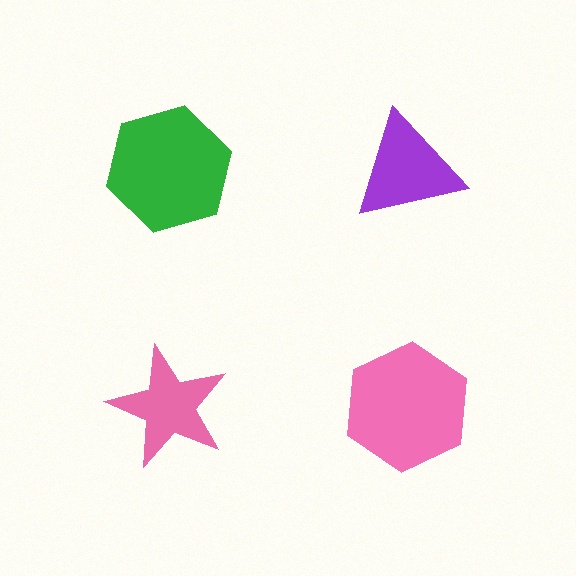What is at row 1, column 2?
A purple triangle.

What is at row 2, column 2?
A pink hexagon.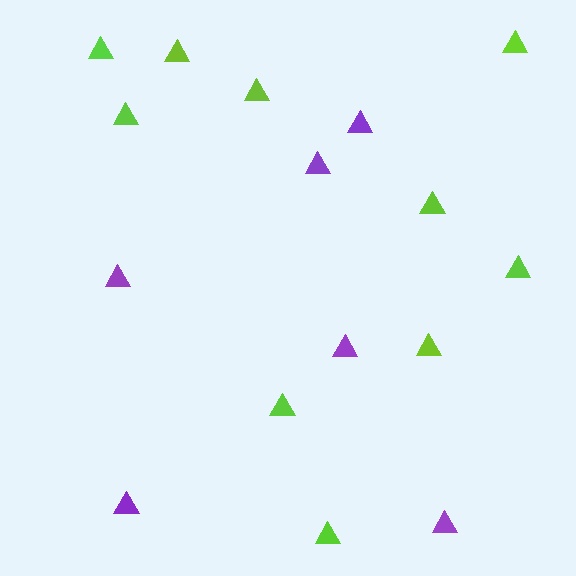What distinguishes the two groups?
There are 2 groups: one group of purple triangles (6) and one group of lime triangles (10).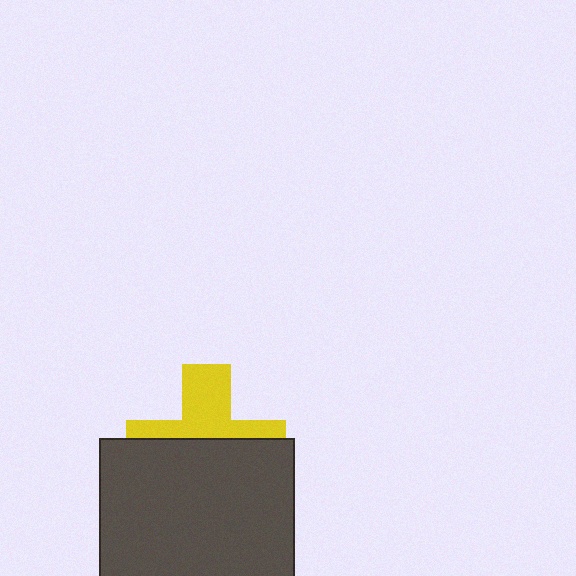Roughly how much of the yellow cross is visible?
A small part of it is visible (roughly 43%).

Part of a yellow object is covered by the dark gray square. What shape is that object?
It is a cross.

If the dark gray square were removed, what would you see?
You would see the complete yellow cross.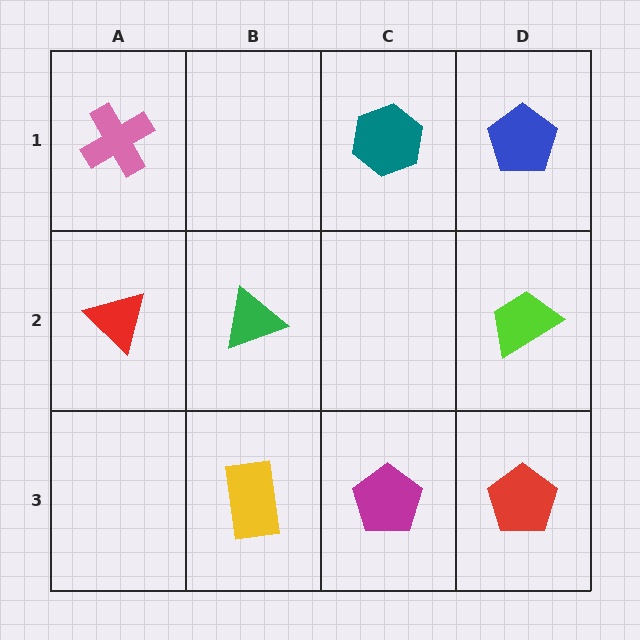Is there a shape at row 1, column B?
No, that cell is empty.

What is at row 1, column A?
A pink cross.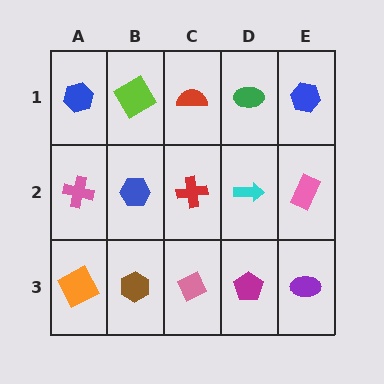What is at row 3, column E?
A purple ellipse.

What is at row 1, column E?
A blue hexagon.